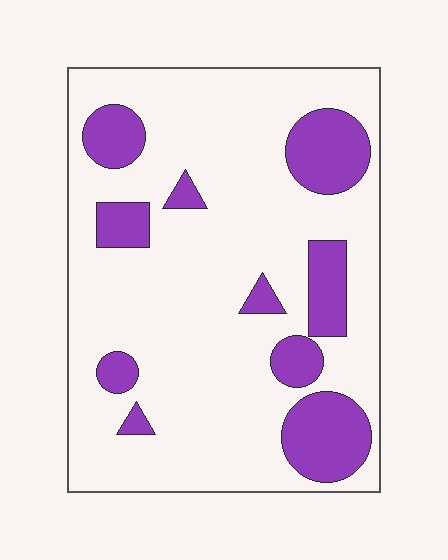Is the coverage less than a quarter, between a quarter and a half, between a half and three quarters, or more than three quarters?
Less than a quarter.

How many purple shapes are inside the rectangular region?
10.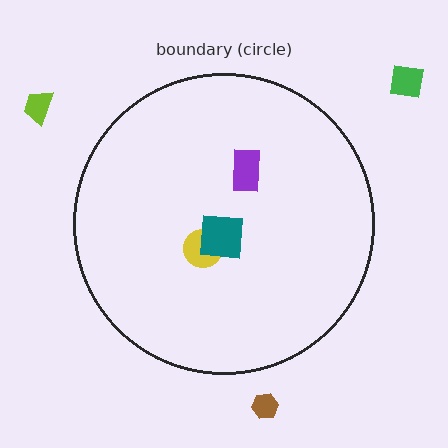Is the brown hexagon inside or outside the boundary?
Outside.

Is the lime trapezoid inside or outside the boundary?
Outside.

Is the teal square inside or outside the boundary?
Inside.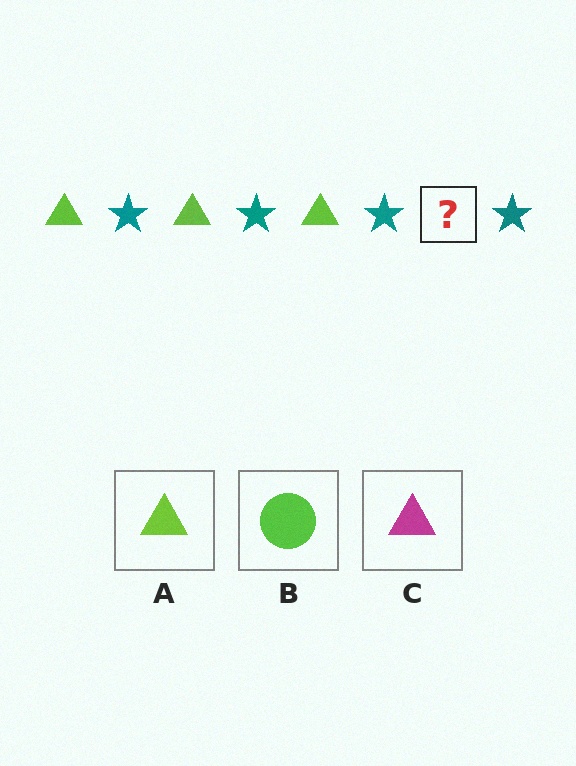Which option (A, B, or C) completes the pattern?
A.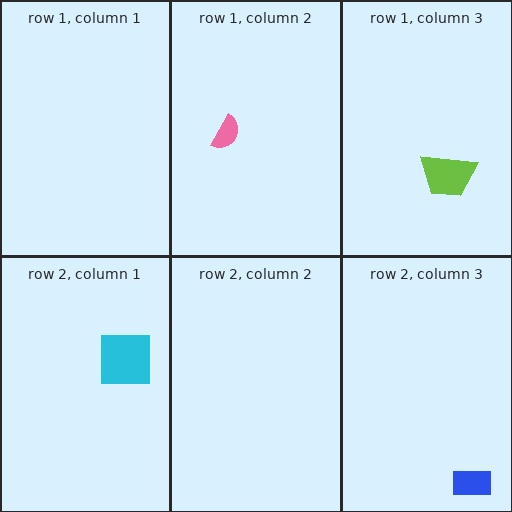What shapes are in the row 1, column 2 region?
The pink semicircle.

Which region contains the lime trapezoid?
The row 1, column 3 region.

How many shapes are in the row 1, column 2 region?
1.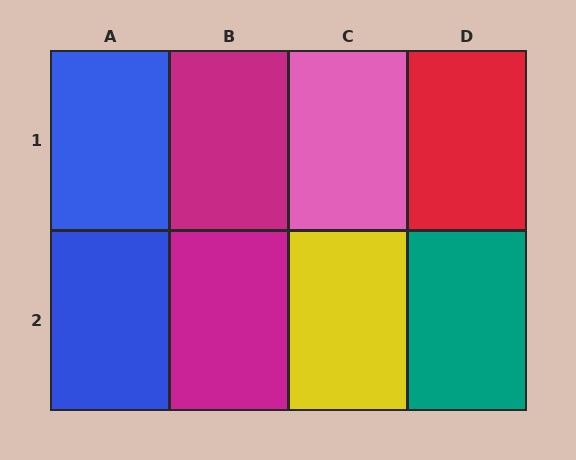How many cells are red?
1 cell is red.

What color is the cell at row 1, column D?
Red.